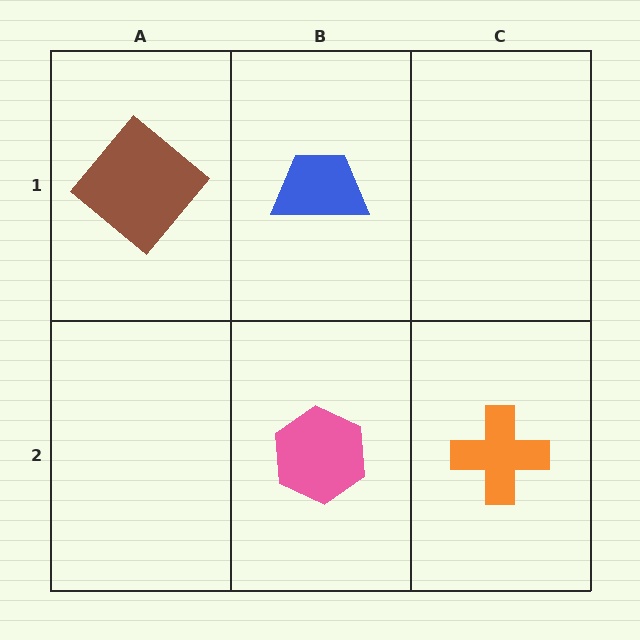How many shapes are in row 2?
2 shapes.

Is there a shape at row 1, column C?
No, that cell is empty.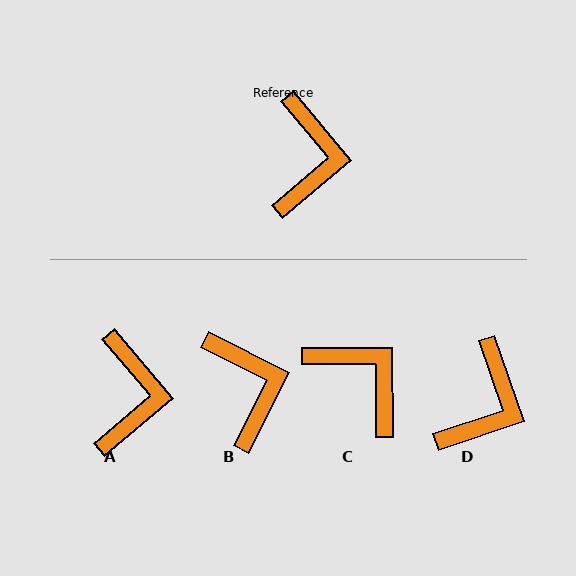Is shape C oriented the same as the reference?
No, it is off by about 50 degrees.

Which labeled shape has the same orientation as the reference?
A.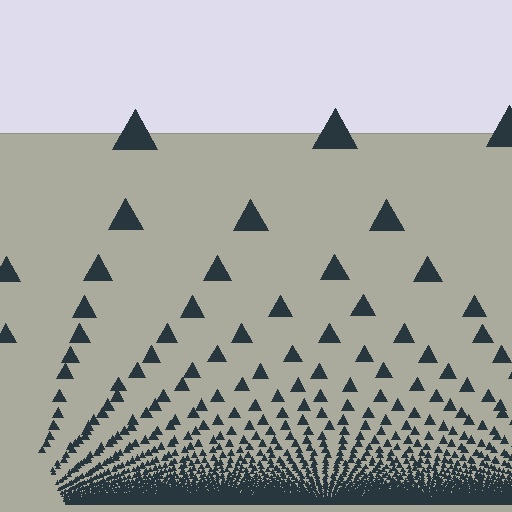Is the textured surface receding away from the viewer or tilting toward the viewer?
The surface appears to tilt toward the viewer. Texture elements get larger and sparser toward the top.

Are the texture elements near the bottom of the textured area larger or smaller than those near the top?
Smaller. The gradient is inverted — elements near the bottom are smaller and denser.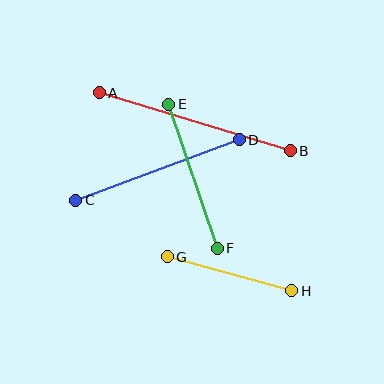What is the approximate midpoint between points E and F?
The midpoint is at approximately (193, 176) pixels.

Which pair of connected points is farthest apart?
Points A and B are farthest apart.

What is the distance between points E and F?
The distance is approximately 152 pixels.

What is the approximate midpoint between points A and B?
The midpoint is at approximately (195, 122) pixels.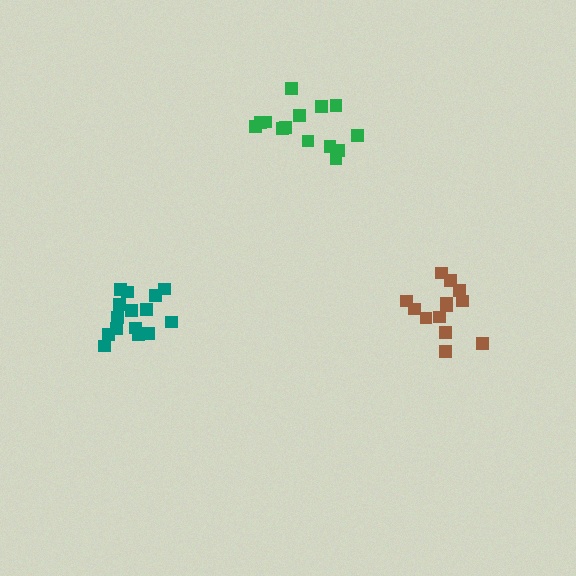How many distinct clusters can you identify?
There are 3 distinct clusters.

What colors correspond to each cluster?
The clusters are colored: green, brown, teal.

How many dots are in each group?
Group 1: 14 dots, Group 2: 13 dots, Group 3: 15 dots (42 total).